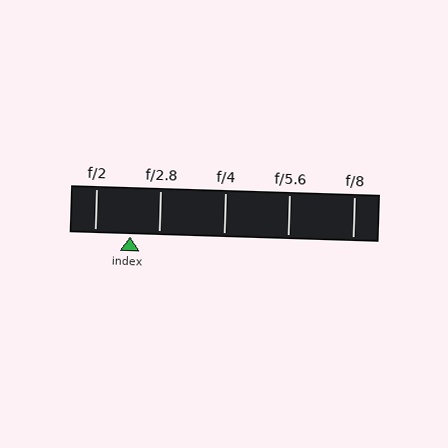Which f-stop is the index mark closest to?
The index mark is closest to f/2.8.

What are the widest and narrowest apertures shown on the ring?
The widest aperture shown is f/2 and the narrowest is f/8.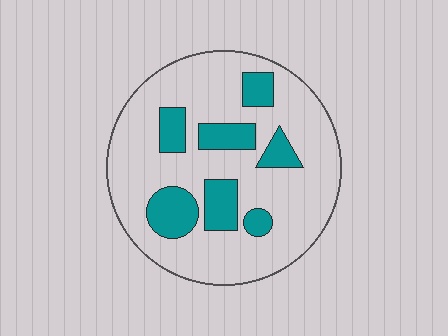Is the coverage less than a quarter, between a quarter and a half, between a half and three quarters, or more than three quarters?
Less than a quarter.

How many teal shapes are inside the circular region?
7.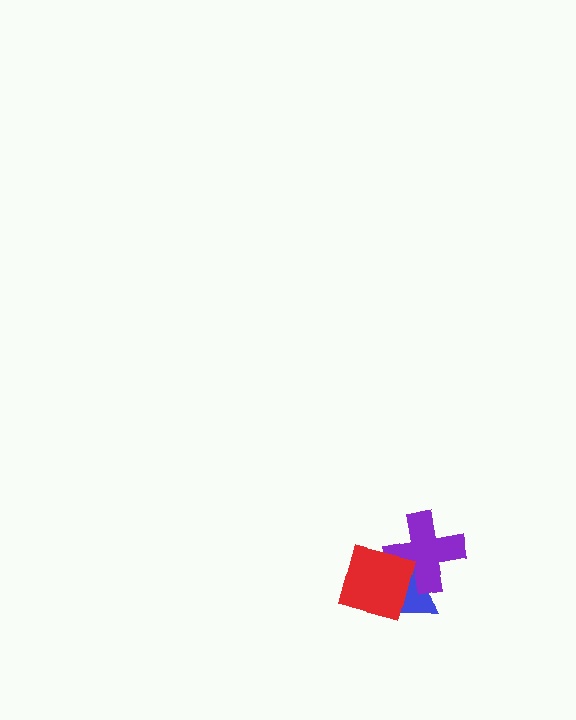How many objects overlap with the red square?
2 objects overlap with the red square.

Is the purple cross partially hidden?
Yes, it is partially covered by another shape.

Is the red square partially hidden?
No, no other shape covers it.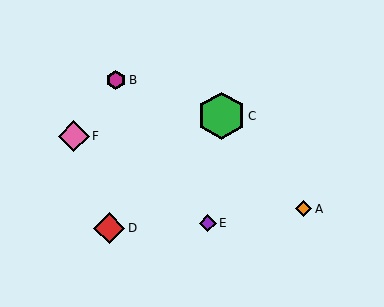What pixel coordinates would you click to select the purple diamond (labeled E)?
Click at (208, 223) to select the purple diamond E.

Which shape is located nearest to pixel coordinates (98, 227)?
The red diamond (labeled D) at (109, 228) is nearest to that location.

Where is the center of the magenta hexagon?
The center of the magenta hexagon is at (116, 80).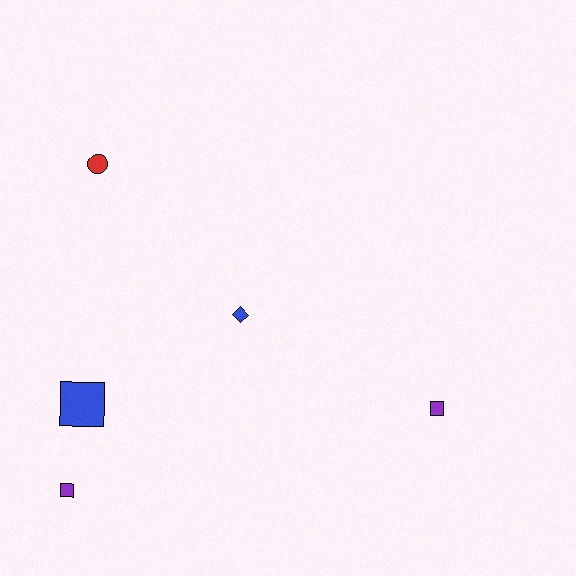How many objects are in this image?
There are 5 objects.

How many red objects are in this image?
There is 1 red object.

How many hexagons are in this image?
There are no hexagons.